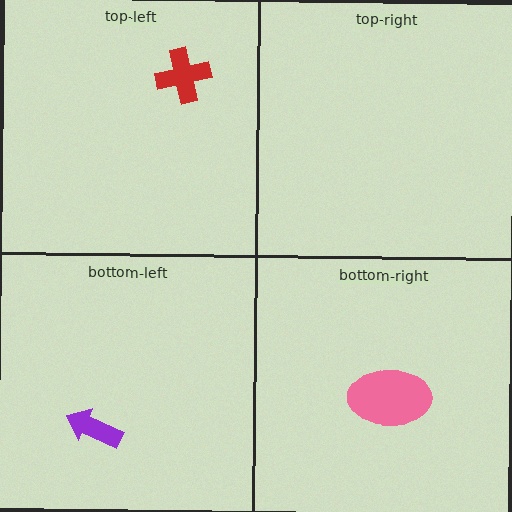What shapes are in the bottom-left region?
The purple arrow.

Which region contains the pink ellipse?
The bottom-right region.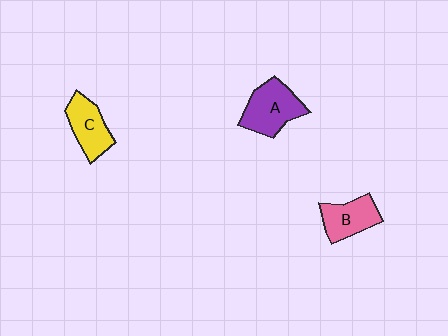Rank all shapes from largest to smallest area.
From largest to smallest: A (purple), C (yellow), B (pink).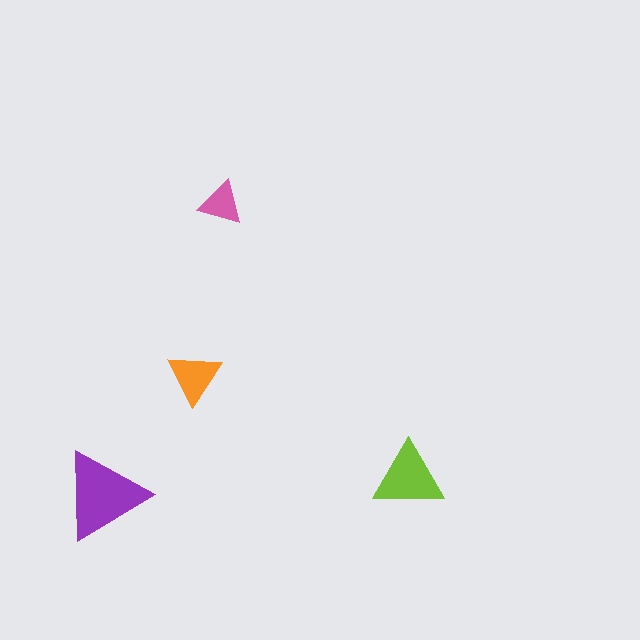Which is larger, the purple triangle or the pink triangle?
The purple one.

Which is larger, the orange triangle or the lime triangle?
The lime one.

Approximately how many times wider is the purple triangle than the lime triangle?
About 1.5 times wider.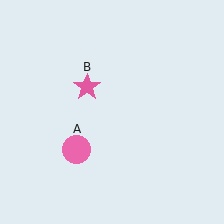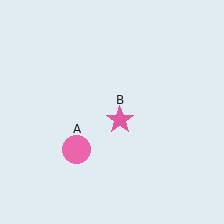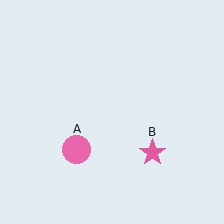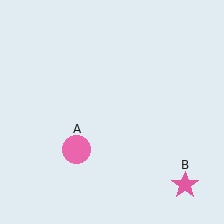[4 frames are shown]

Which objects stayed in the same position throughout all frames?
Pink circle (object A) remained stationary.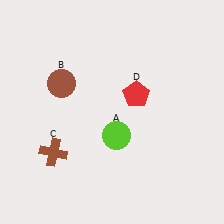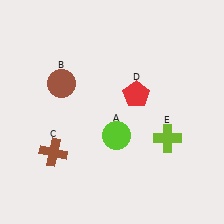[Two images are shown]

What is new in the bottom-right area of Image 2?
A lime cross (E) was added in the bottom-right area of Image 2.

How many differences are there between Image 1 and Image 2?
There is 1 difference between the two images.